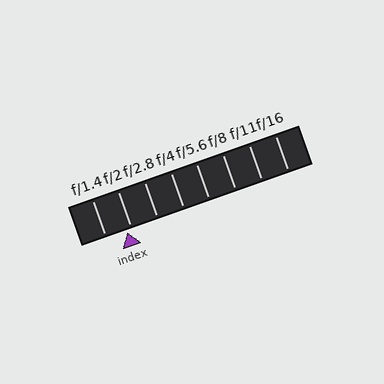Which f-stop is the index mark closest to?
The index mark is closest to f/2.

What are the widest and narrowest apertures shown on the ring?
The widest aperture shown is f/1.4 and the narrowest is f/16.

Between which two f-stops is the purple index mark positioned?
The index mark is between f/1.4 and f/2.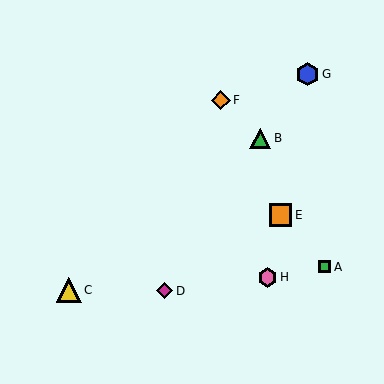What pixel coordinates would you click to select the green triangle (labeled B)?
Click at (260, 138) to select the green triangle B.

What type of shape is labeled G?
Shape G is a blue hexagon.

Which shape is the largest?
The yellow triangle (labeled C) is the largest.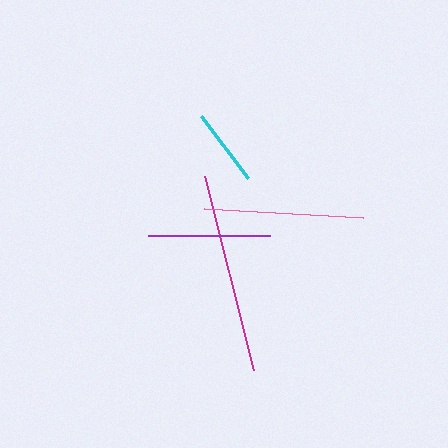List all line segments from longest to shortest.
From longest to shortest: magenta, pink, purple, cyan.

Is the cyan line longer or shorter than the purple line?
The purple line is longer than the cyan line.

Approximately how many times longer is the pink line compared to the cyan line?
The pink line is approximately 2.0 times the length of the cyan line.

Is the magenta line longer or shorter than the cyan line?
The magenta line is longer than the cyan line.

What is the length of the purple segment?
The purple segment is approximately 121 pixels long.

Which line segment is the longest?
The magenta line is the longest at approximately 200 pixels.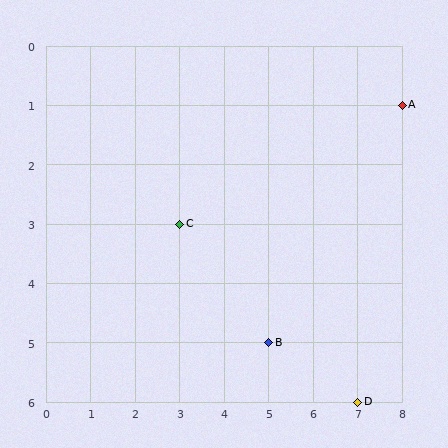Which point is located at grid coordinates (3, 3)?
Point C is at (3, 3).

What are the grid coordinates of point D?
Point D is at grid coordinates (7, 6).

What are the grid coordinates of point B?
Point B is at grid coordinates (5, 5).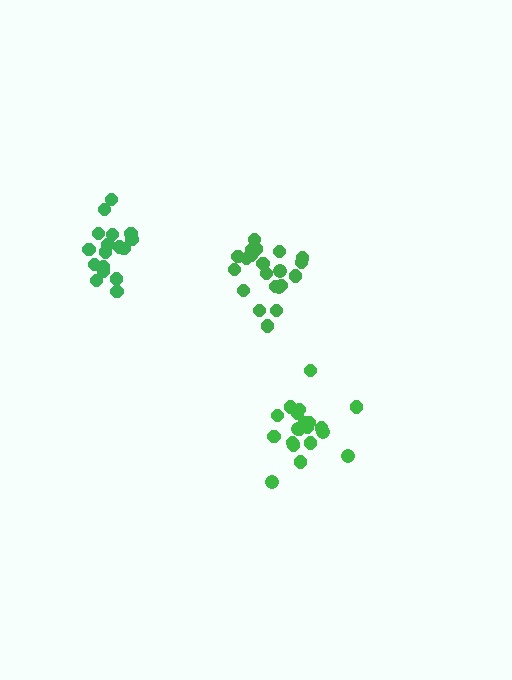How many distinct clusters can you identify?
There are 3 distinct clusters.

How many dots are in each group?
Group 1: 20 dots, Group 2: 17 dots, Group 3: 21 dots (58 total).